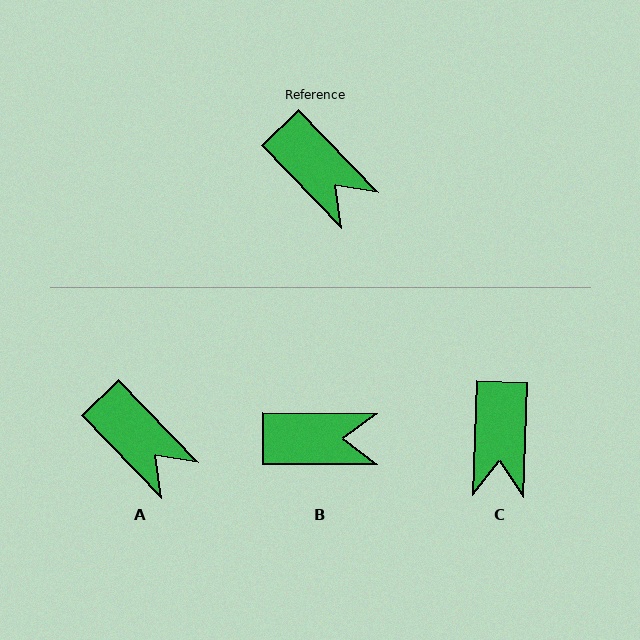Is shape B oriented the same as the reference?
No, it is off by about 46 degrees.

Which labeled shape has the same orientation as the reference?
A.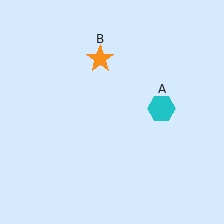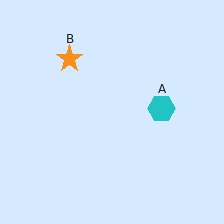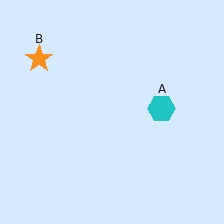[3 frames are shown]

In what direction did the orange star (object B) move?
The orange star (object B) moved left.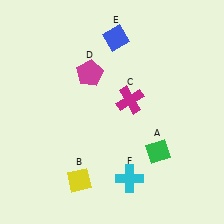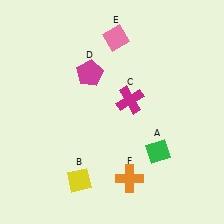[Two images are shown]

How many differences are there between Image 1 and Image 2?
There are 2 differences between the two images.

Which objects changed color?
E changed from blue to pink. F changed from cyan to orange.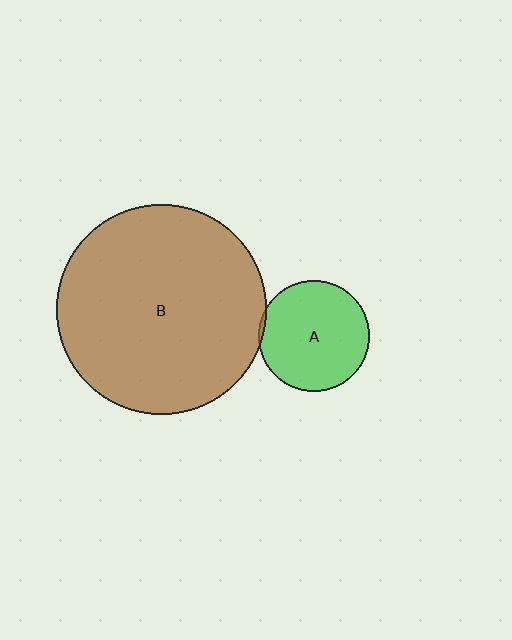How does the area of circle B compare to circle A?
Approximately 3.6 times.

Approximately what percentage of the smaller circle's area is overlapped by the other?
Approximately 5%.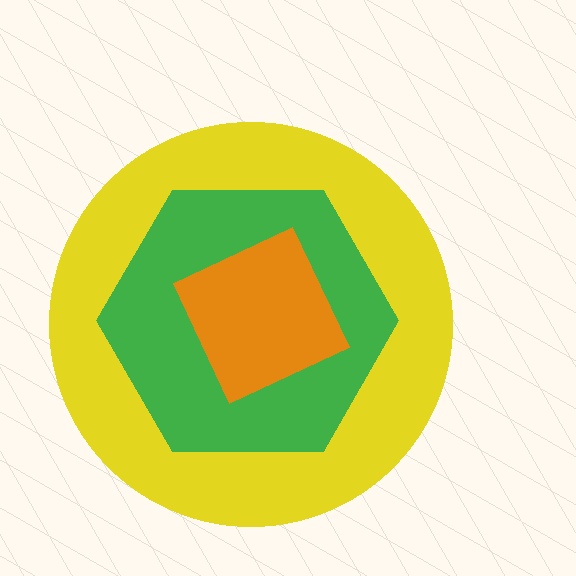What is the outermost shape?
The yellow circle.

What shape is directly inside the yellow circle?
The green hexagon.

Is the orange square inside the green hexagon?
Yes.